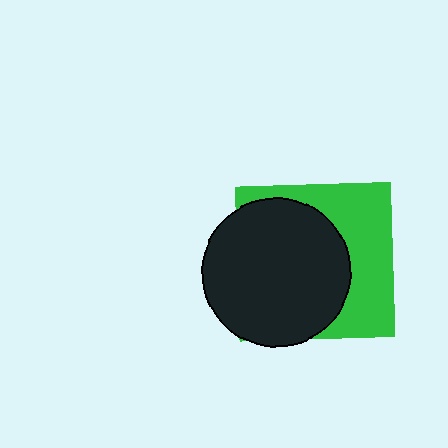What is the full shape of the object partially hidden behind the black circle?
The partially hidden object is a green square.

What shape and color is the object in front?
The object in front is a black circle.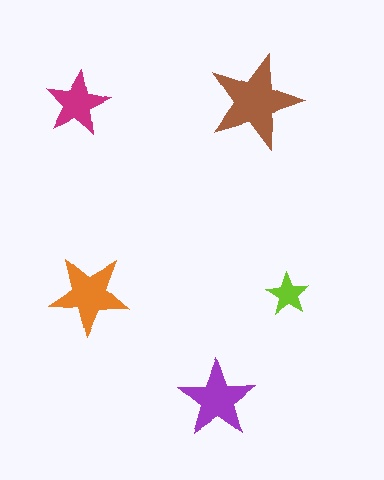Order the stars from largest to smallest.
the brown one, the orange one, the purple one, the magenta one, the lime one.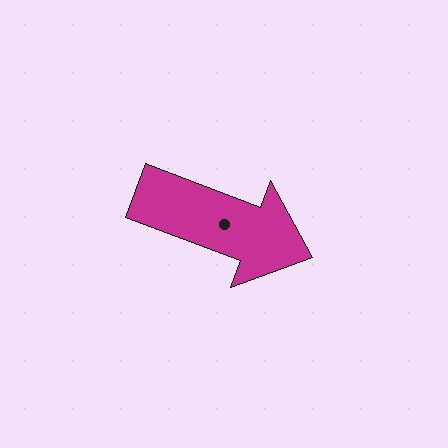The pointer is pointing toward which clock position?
Roughly 4 o'clock.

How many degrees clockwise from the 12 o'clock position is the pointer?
Approximately 111 degrees.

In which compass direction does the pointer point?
East.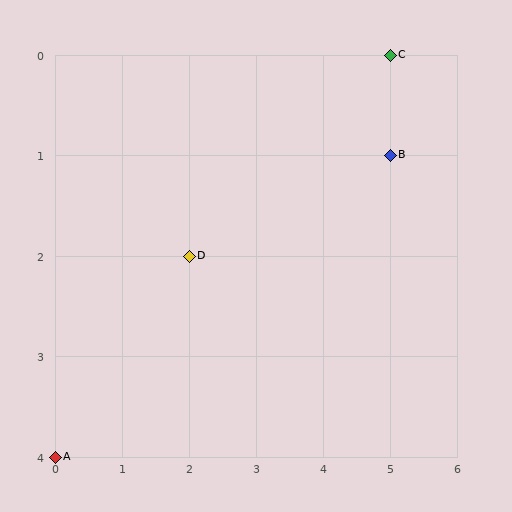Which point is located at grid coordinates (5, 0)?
Point C is at (5, 0).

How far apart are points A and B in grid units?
Points A and B are 5 columns and 3 rows apart (about 5.8 grid units diagonally).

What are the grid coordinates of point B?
Point B is at grid coordinates (5, 1).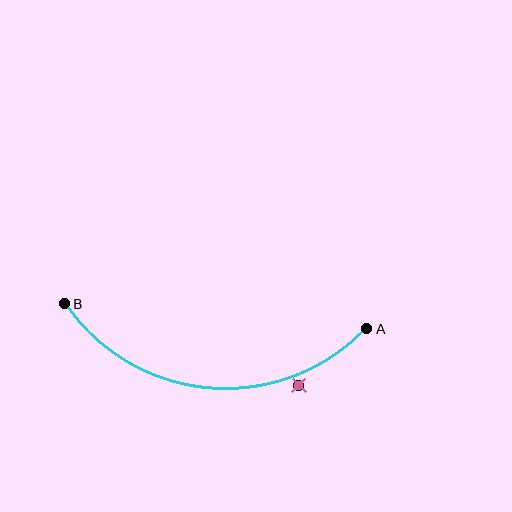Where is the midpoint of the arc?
The arc midpoint is the point on the curve farthest from the straight line joining A and B. It sits below that line.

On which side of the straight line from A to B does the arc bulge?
The arc bulges below the straight line connecting A and B.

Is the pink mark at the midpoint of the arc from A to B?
No — the pink mark does not lie on the arc at all. It sits slightly outside the curve.